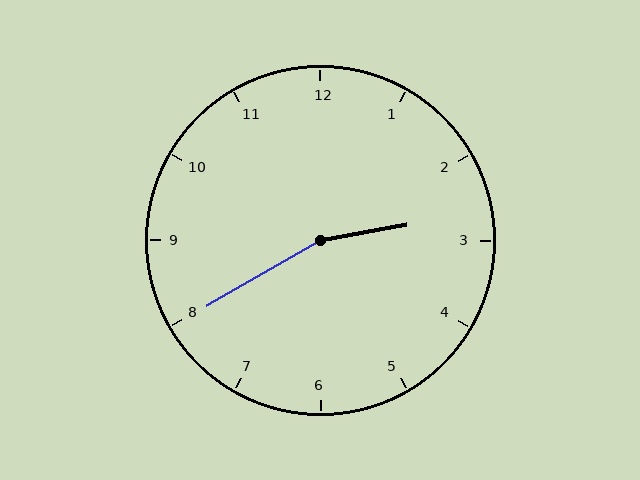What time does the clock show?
2:40.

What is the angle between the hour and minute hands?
Approximately 160 degrees.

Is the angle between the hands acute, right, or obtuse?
It is obtuse.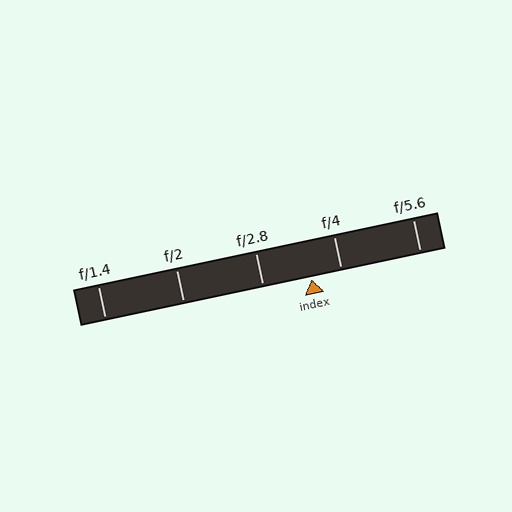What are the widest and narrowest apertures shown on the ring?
The widest aperture shown is f/1.4 and the narrowest is f/5.6.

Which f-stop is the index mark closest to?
The index mark is closest to f/4.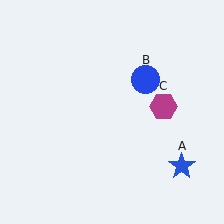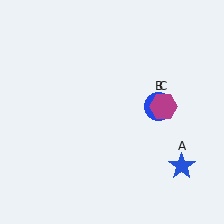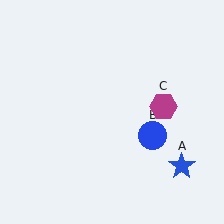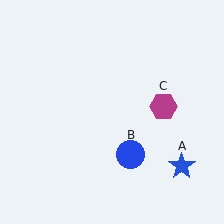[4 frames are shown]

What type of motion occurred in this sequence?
The blue circle (object B) rotated clockwise around the center of the scene.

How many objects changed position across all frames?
1 object changed position: blue circle (object B).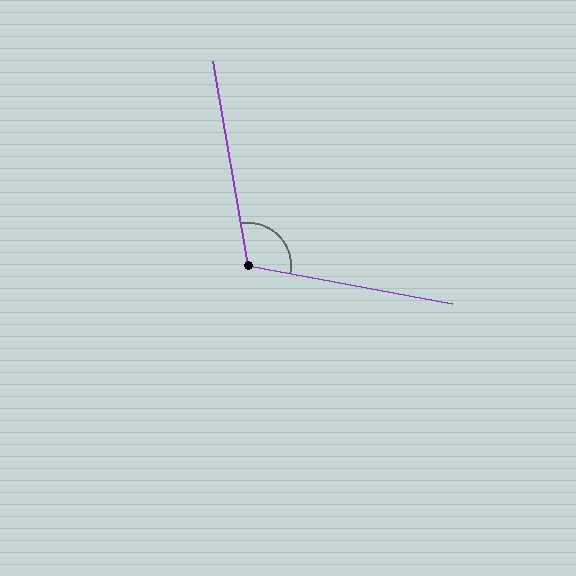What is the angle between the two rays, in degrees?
Approximately 110 degrees.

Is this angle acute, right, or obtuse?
It is obtuse.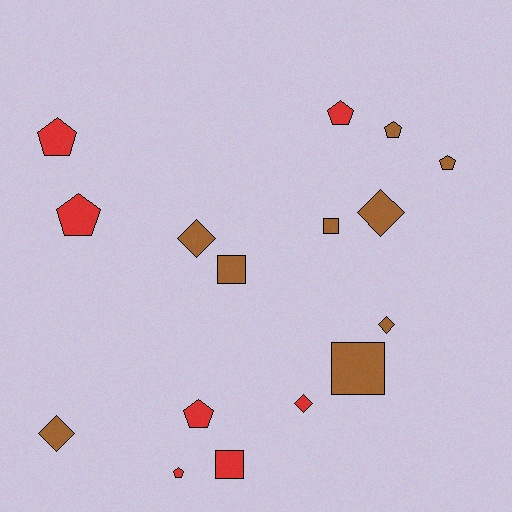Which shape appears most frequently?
Pentagon, with 7 objects.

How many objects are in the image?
There are 16 objects.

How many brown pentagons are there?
There are 2 brown pentagons.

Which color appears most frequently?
Brown, with 9 objects.